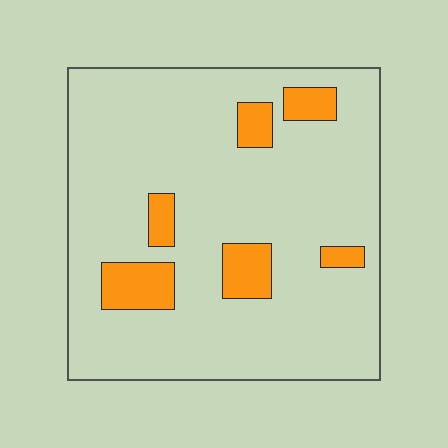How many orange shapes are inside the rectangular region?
6.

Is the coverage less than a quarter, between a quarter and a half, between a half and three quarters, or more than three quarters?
Less than a quarter.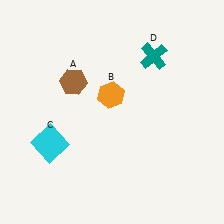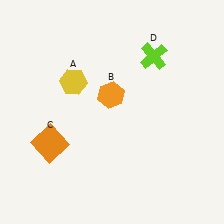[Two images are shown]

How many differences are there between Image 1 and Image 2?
There are 3 differences between the two images.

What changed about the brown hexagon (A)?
In Image 1, A is brown. In Image 2, it changed to yellow.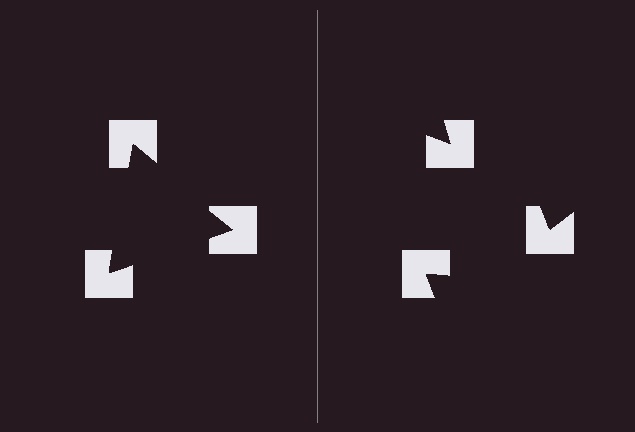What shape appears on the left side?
An illusory triangle.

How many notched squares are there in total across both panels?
6 — 3 on each side.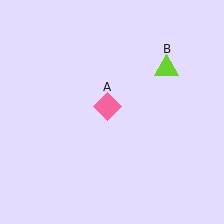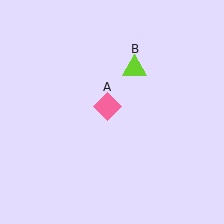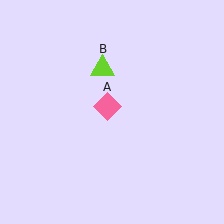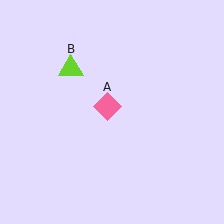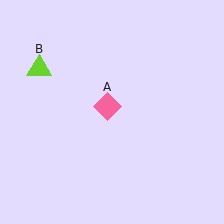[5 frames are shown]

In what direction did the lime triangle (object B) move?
The lime triangle (object B) moved left.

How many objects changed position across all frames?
1 object changed position: lime triangle (object B).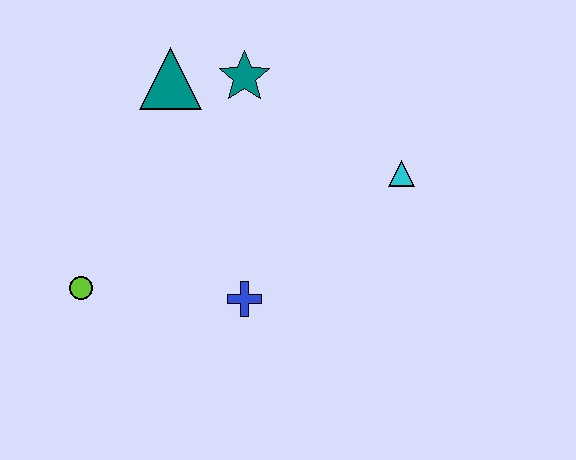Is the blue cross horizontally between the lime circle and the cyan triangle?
Yes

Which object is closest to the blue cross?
The lime circle is closest to the blue cross.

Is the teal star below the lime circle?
No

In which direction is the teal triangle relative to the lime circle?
The teal triangle is above the lime circle.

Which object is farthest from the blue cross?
The teal triangle is farthest from the blue cross.